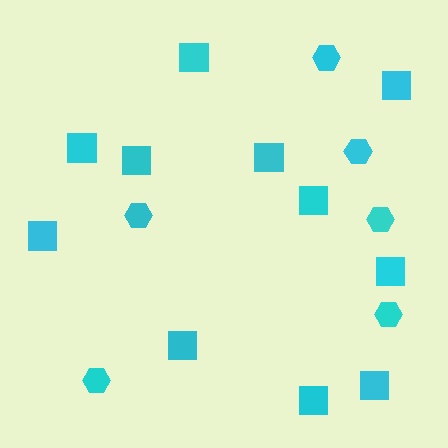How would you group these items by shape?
There are 2 groups: one group of squares (11) and one group of hexagons (6).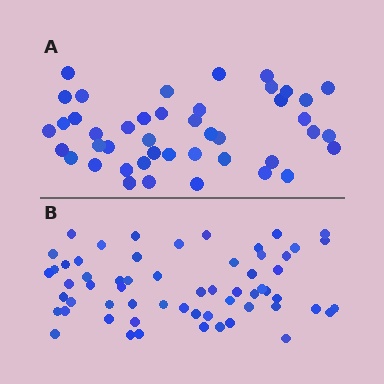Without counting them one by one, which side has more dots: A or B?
Region B (the bottom region) has more dots.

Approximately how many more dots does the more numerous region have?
Region B has approximately 15 more dots than region A.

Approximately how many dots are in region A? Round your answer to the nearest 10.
About 40 dots. (The exact count is 44, which rounds to 40.)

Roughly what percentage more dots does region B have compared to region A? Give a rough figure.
About 35% more.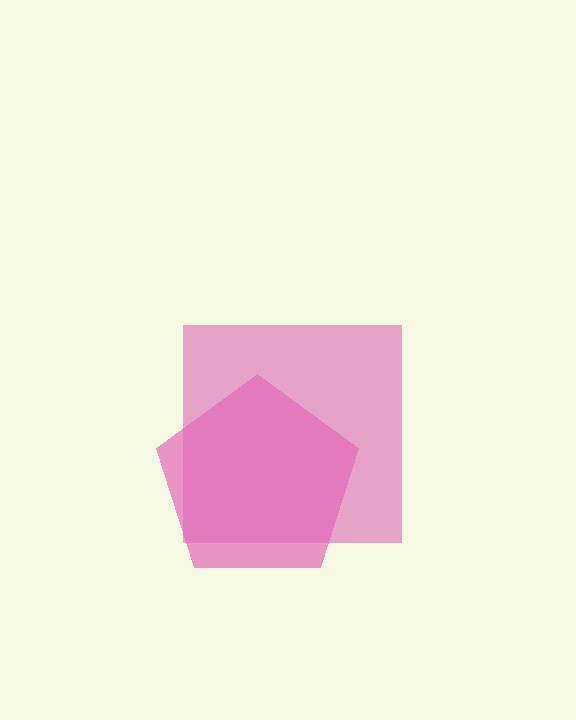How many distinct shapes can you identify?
There are 2 distinct shapes: a magenta square, a pink pentagon.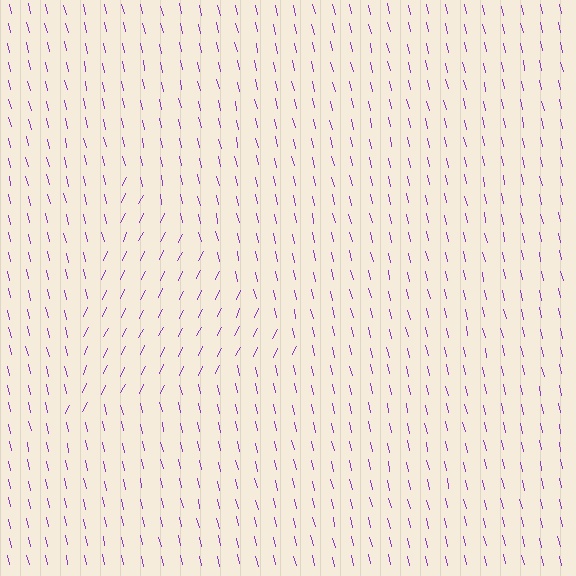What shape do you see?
I see a triangle.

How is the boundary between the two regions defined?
The boundary is defined purely by a change in line orientation (approximately 40 degrees difference). All lines are the same color and thickness.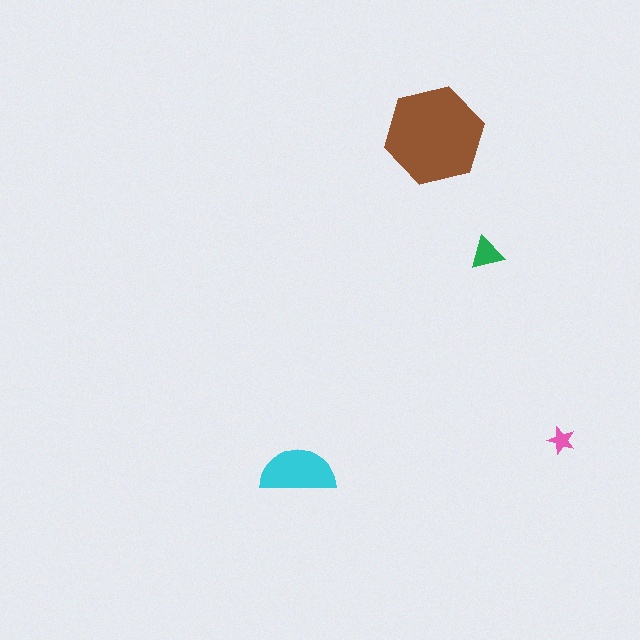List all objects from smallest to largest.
The pink star, the green triangle, the cyan semicircle, the brown hexagon.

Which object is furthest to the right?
The pink star is rightmost.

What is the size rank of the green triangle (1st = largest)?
3rd.